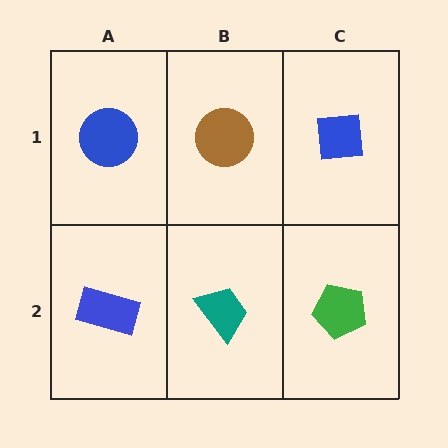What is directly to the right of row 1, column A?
A brown circle.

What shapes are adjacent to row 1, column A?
A blue rectangle (row 2, column A), a brown circle (row 1, column B).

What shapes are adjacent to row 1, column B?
A teal trapezoid (row 2, column B), a blue circle (row 1, column A), a blue square (row 1, column C).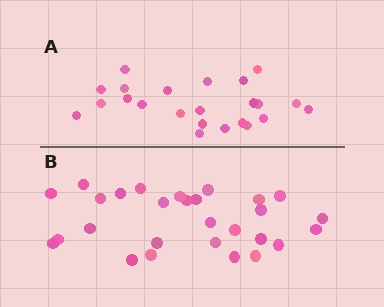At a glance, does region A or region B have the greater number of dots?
Region B (the bottom region) has more dots.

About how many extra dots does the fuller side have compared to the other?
Region B has about 5 more dots than region A.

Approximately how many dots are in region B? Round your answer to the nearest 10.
About 30 dots. (The exact count is 28, which rounds to 30.)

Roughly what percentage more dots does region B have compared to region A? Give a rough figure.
About 20% more.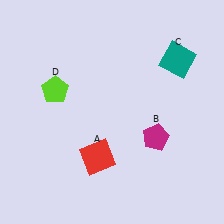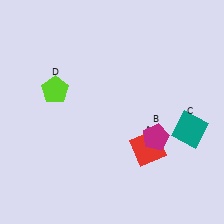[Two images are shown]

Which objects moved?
The objects that moved are: the red square (A), the teal square (C).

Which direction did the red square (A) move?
The red square (A) moved right.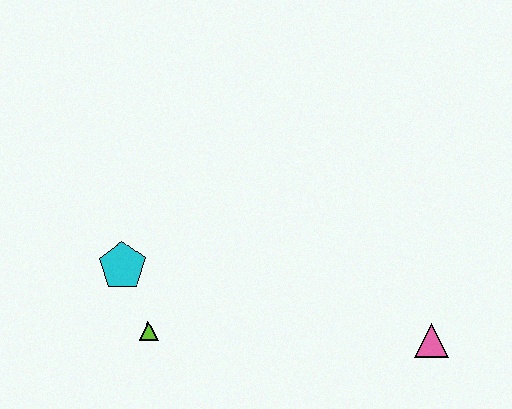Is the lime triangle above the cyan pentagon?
No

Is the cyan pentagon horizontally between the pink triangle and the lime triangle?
No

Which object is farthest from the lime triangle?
The pink triangle is farthest from the lime triangle.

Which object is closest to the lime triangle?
The cyan pentagon is closest to the lime triangle.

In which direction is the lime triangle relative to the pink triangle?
The lime triangle is to the left of the pink triangle.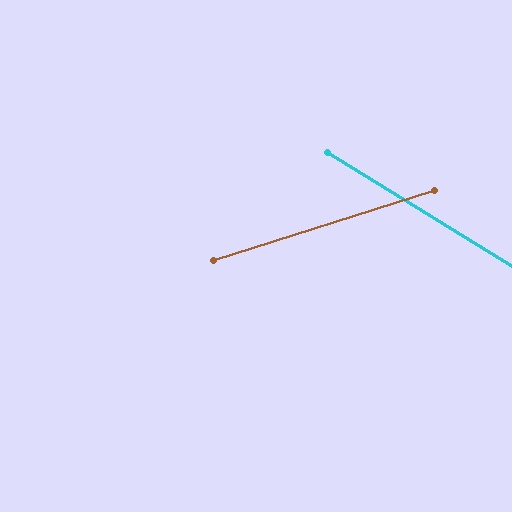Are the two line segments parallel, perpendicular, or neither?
Neither parallel nor perpendicular — they differ by about 49°.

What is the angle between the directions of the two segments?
Approximately 49 degrees.